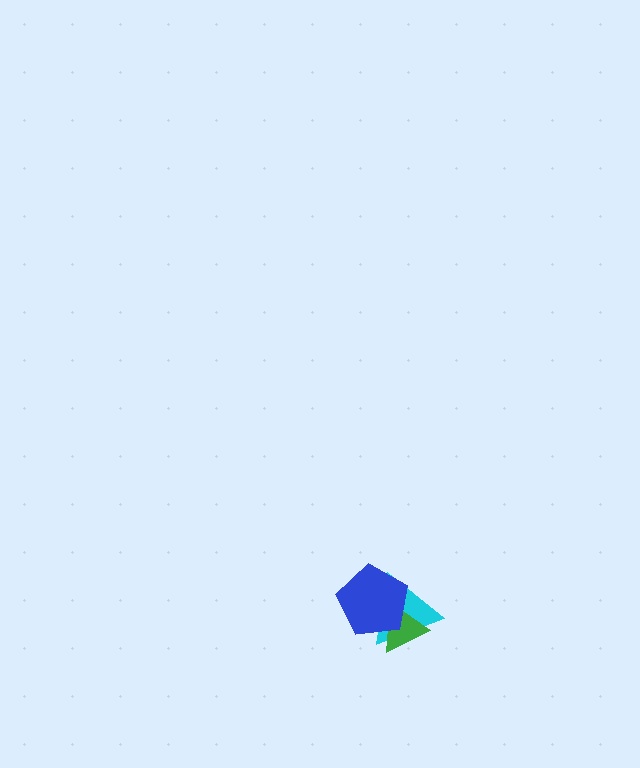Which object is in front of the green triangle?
The blue pentagon is in front of the green triangle.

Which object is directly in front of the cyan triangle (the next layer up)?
The green triangle is directly in front of the cyan triangle.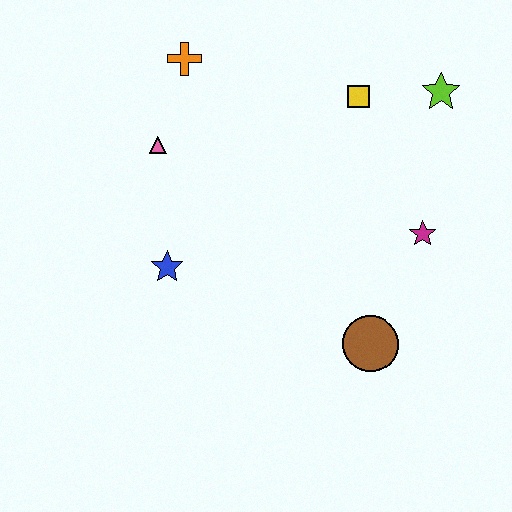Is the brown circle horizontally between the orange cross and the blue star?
No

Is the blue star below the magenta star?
Yes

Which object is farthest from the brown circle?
The orange cross is farthest from the brown circle.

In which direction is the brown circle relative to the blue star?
The brown circle is to the right of the blue star.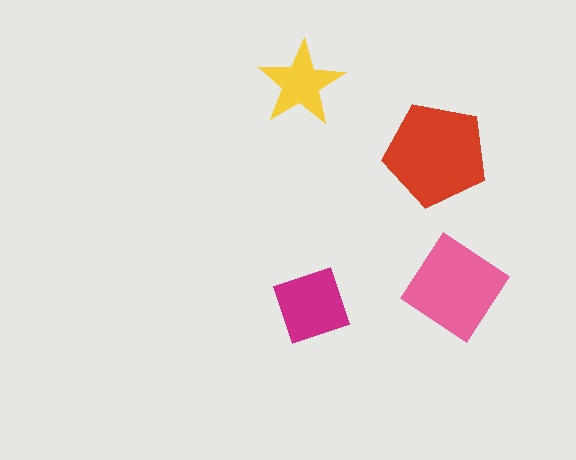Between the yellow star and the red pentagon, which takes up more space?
The red pentagon.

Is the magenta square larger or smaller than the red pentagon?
Smaller.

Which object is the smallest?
The yellow star.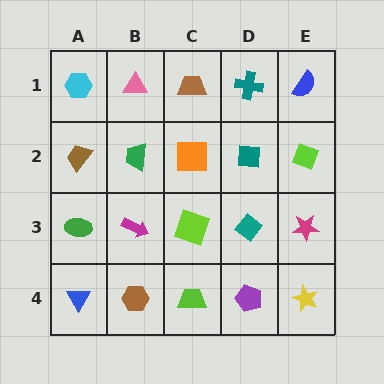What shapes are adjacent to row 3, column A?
A brown trapezoid (row 2, column A), a blue triangle (row 4, column A), a magenta arrow (row 3, column B).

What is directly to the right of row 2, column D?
A lime diamond.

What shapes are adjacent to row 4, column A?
A green ellipse (row 3, column A), a brown hexagon (row 4, column B).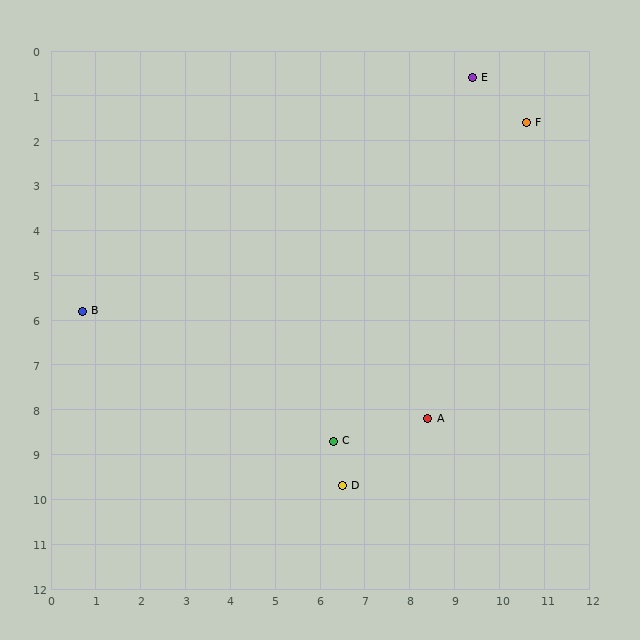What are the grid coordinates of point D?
Point D is at approximately (6.5, 9.7).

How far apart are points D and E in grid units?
Points D and E are about 9.6 grid units apart.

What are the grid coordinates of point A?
Point A is at approximately (8.4, 8.2).